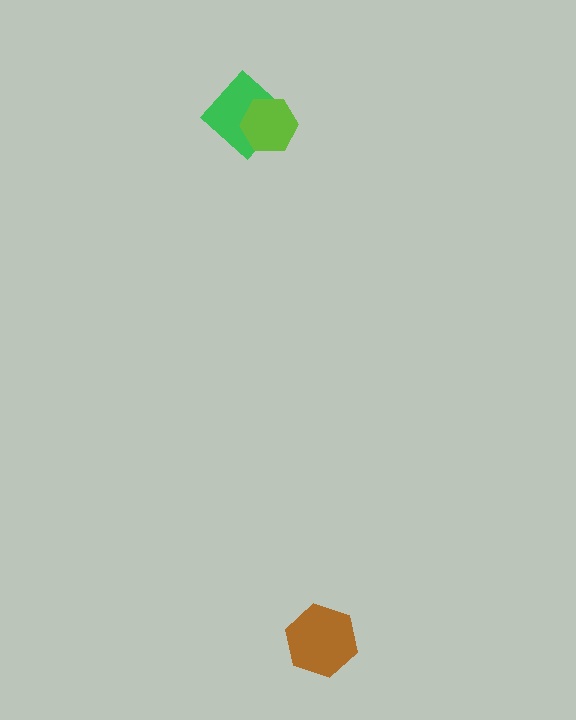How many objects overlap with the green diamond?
1 object overlaps with the green diamond.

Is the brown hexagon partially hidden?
No, no other shape covers it.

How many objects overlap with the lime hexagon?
1 object overlaps with the lime hexagon.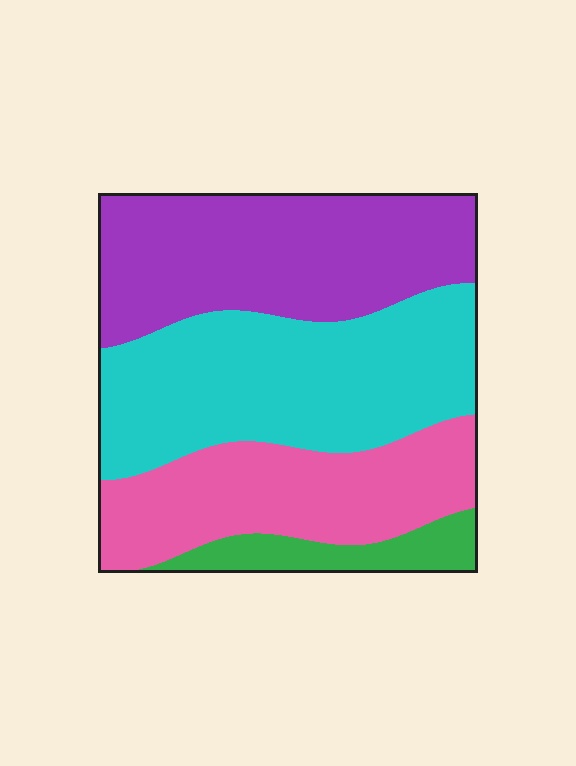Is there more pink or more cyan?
Cyan.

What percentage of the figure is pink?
Pink covers roughly 25% of the figure.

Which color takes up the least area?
Green, at roughly 10%.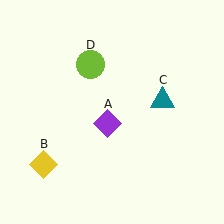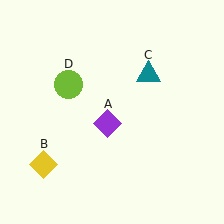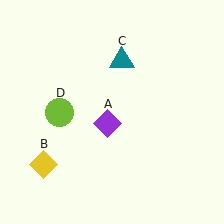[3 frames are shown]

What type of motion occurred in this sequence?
The teal triangle (object C), lime circle (object D) rotated counterclockwise around the center of the scene.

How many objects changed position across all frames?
2 objects changed position: teal triangle (object C), lime circle (object D).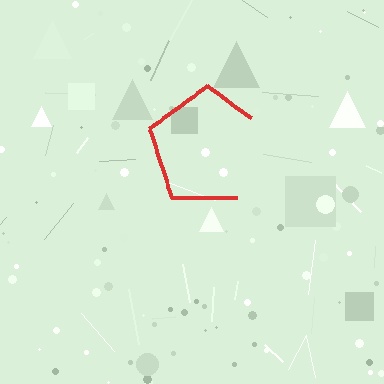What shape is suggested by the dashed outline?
The dashed outline suggests a pentagon.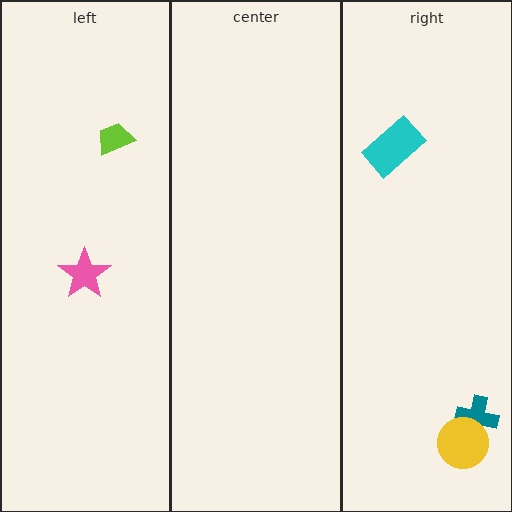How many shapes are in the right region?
3.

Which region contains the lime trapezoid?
The left region.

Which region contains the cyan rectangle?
The right region.